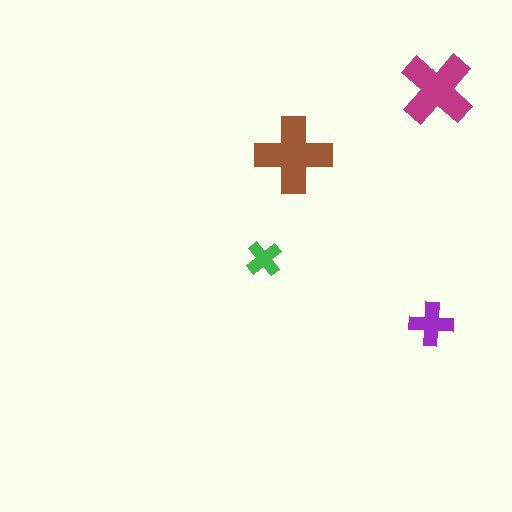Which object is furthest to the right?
The magenta cross is rightmost.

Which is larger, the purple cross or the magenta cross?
The magenta one.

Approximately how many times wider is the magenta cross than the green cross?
About 2 times wider.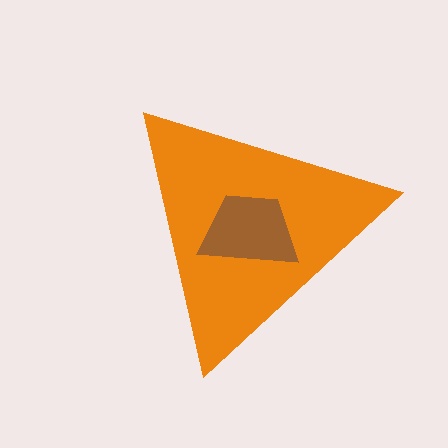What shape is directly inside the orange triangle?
The brown trapezoid.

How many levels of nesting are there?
2.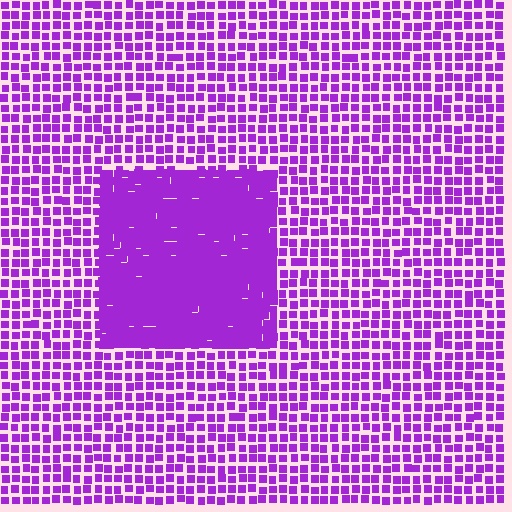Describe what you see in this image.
The image contains small purple elements arranged at two different densities. A rectangle-shaped region is visible where the elements are more densely packed than the surrounding area.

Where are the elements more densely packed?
The elements are more densely packed inside the rectangle boundary.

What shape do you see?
I see a rectangle.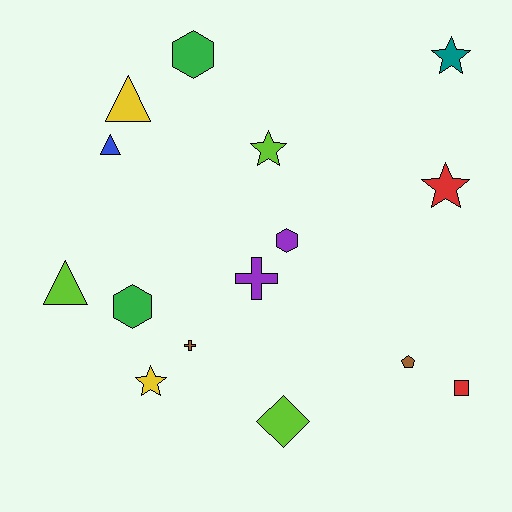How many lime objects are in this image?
There are 3 lime objects.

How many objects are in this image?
There are 15 objects.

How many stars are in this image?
There are 4 stars.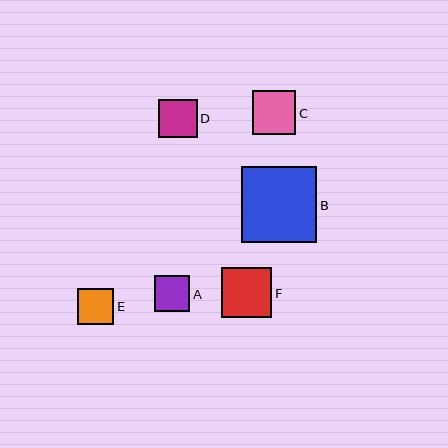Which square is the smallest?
Square A is the smallest with a size of approximately 36 pixels.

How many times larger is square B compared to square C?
Square B is approximately 1.7 times the size of square C.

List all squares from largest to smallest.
From largest to smallest: B, F, C, D, E, A.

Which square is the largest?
Square B is the largest with a size of approximately 76 pixels.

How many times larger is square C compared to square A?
Square C is approximately 1.2 times the size of square A.